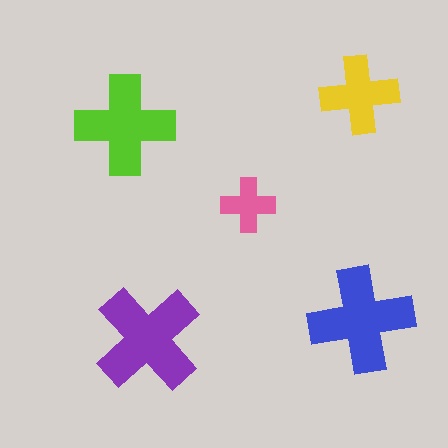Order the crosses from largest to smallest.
the purple one, the blue one, the lime one, the yellow one, the pink one.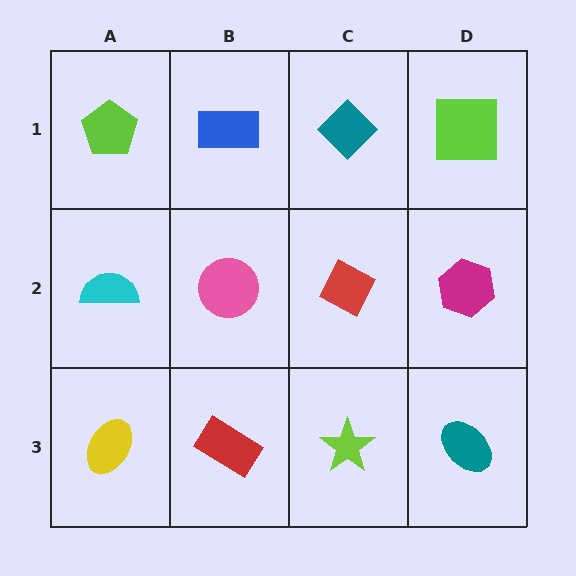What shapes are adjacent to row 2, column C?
A teal diamond (row 1, column C), a lime star (row 3, column C), a pink circle (row 2, column B), a magenta hexagon (row 2, column D).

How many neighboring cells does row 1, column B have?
3.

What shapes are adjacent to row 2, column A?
A lime pentagon (row 1, column A), a yellow ellipse (row 3, column A), a pink circle (row 2, column B).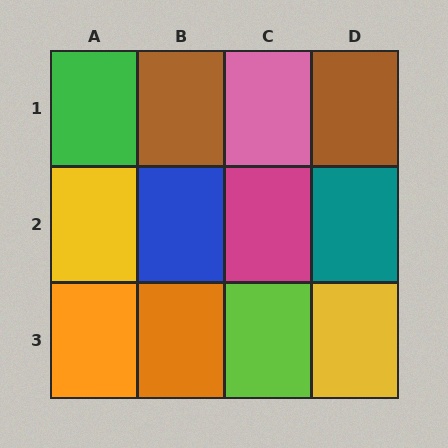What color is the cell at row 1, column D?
Brown.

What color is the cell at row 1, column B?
Brown.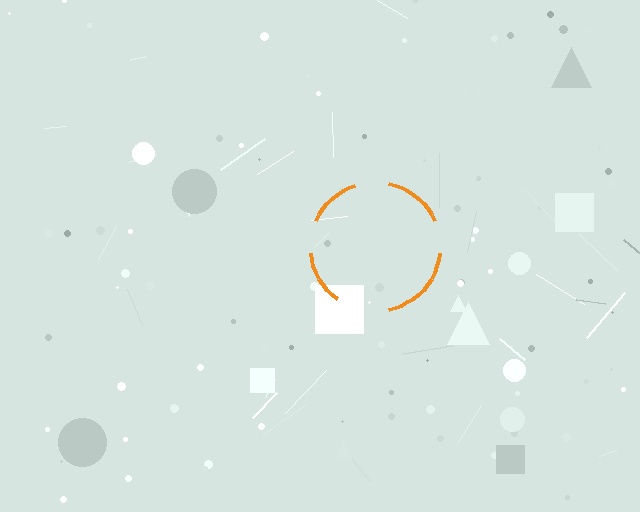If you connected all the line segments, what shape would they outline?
They would outline a circle.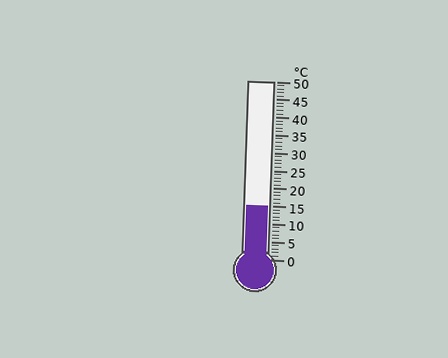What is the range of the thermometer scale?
The thermometer scale ranges from 0°C to 50°C.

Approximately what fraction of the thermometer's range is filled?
The thermometer is filled to approximately 30% of its range.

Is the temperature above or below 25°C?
The temperature is below 25°C.